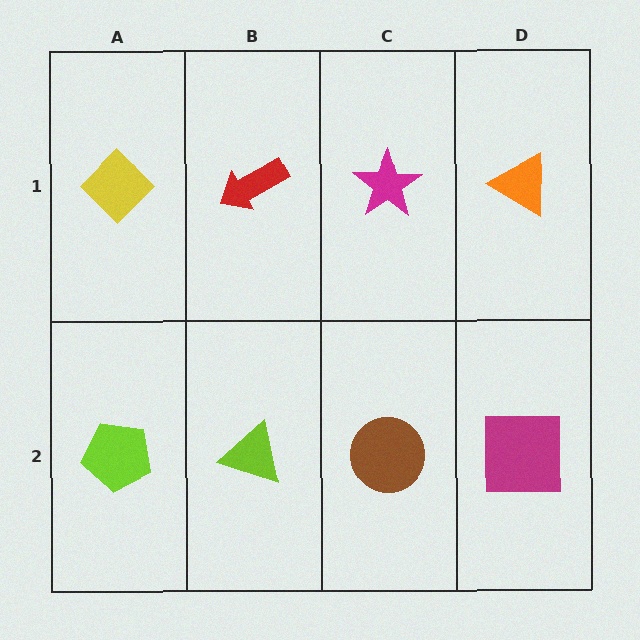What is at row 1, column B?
A red arrow.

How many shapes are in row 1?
4 shapes.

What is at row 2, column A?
A lime pentagon.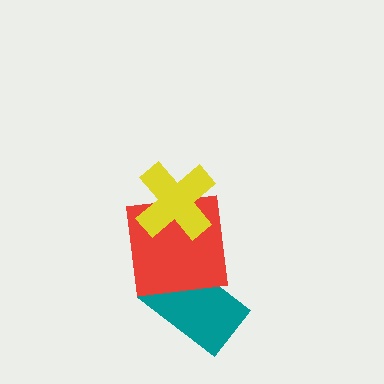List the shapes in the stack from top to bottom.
From top to bottom: the yellow cross, the red square, the teal rectangle.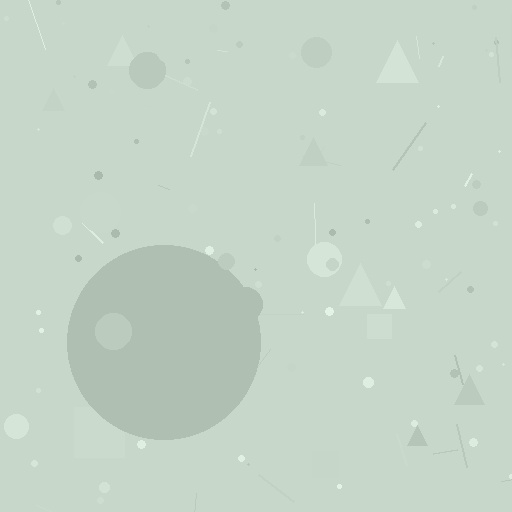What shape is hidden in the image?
A circle is hidden in the image.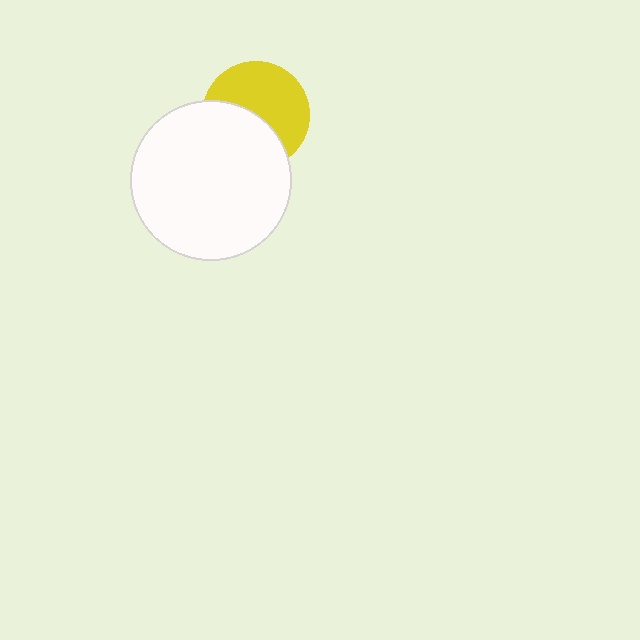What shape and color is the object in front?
The object in front is a white circle.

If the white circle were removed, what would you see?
You would see the complete yellow circle.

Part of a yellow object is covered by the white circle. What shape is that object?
It is a circle.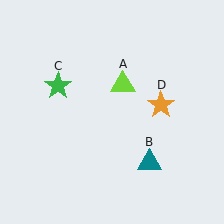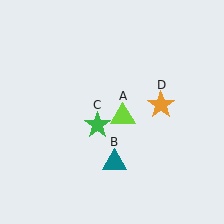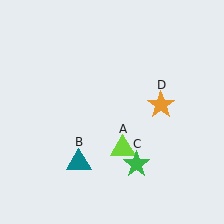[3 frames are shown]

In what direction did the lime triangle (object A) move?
The lime triangle (object A) moved down.